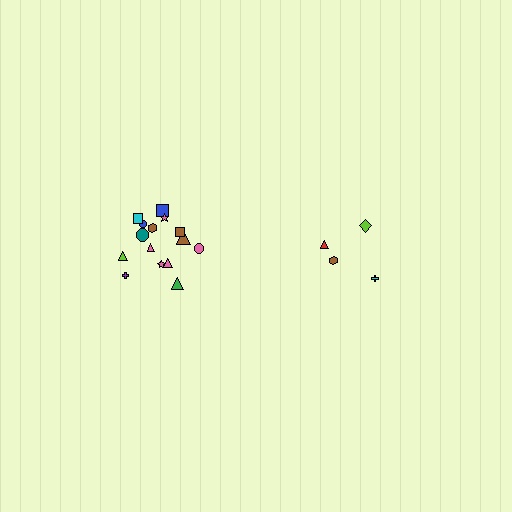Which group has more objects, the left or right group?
The left group.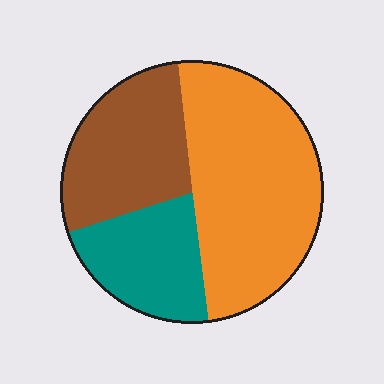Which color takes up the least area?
Teal, at roughly 20%.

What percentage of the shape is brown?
Brown takes up about one quarter (1/4) of the shape.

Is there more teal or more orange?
Orange.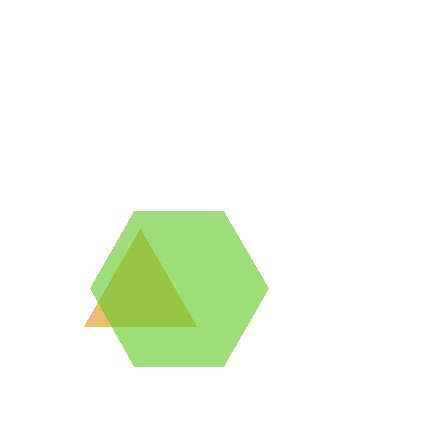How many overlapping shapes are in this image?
There are 2 overlapping shapes in the image.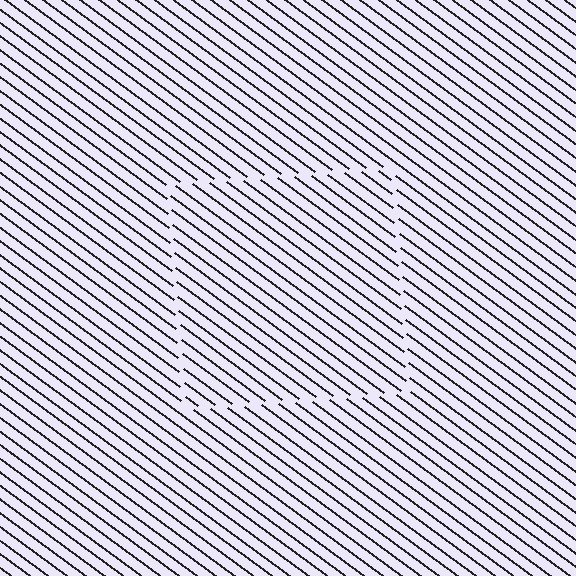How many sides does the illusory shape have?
4 sides — the line-ends trace a square.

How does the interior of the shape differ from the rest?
The interior of the shape contains the same grating, shifted by half a period — the contour is defined by the phase discontinuity where line-ends from the inner and outer gratings abut.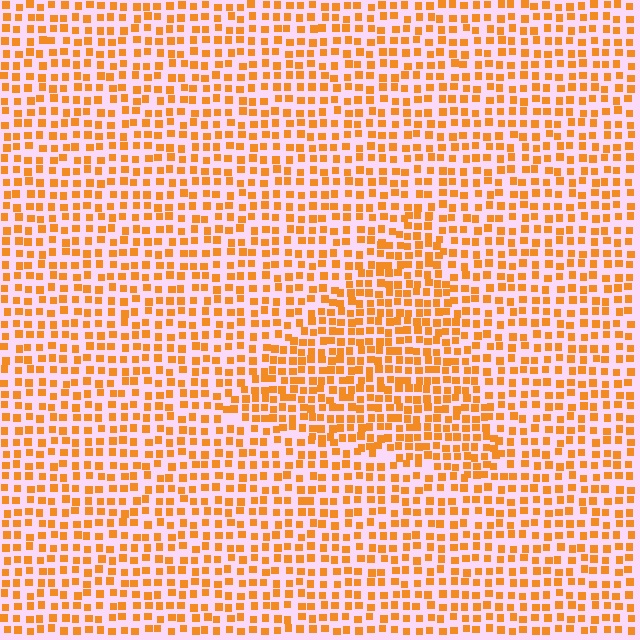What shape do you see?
I see a triangle.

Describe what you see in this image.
The image contains small orange elements arranged at two different densities. A triangle-shaped region is visible where the elements are more densely packed than the surrounding area.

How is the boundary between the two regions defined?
The boundary is defined by a change in element density (approximately 1.5x ratio). All elements are the same color, size, and shape.